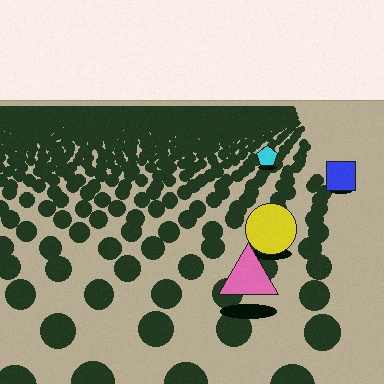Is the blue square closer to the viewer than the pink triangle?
No. The pink triangle is closer — you can tell from the texture gradient: the ground texture is coarser near it.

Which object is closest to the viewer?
The pink triangle is closest. The texture marks near it are larger and more spread out.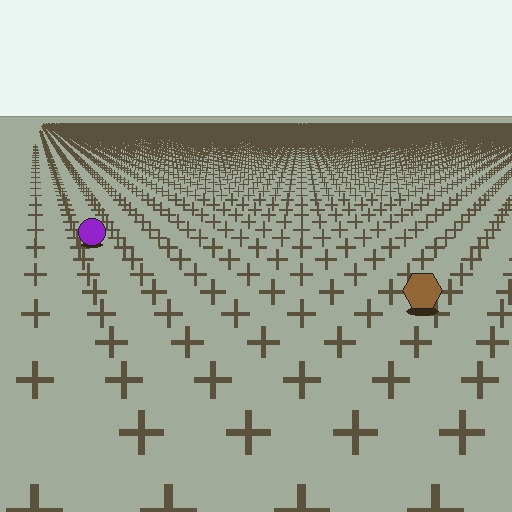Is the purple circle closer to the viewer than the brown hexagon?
No. The brown hexagon is closer — you can tell from the texture gradient: the ground texture is coarser near it.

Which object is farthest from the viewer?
The purple circle is farthest from the viewer. It appears smaller and the ground texture around it is denser.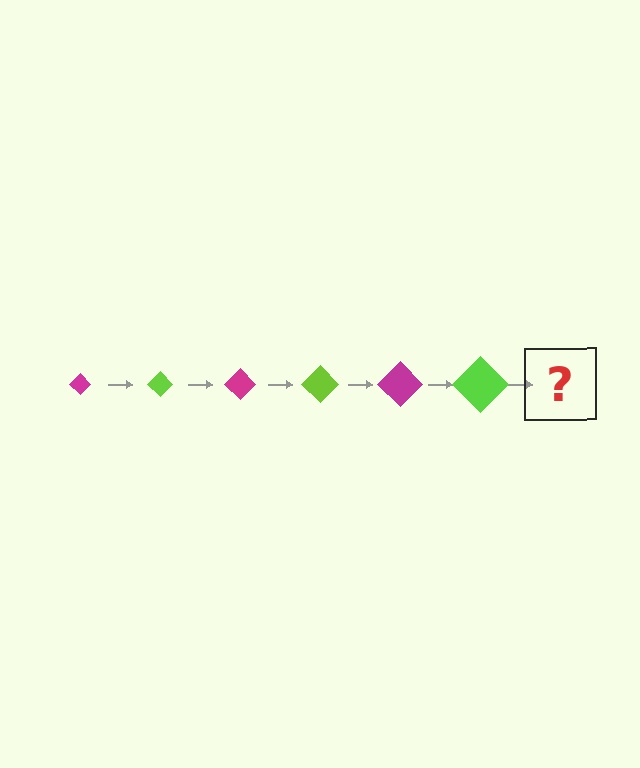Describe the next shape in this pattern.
It should be a magenta diamond, larger than the previous one.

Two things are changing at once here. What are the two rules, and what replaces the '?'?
The two rules are that the diamond grows larger each step and the color cycles through magenta and lime. The '?' should be a magenta diamond, larger than the previous one.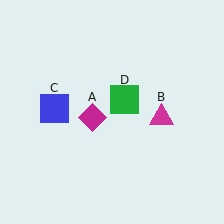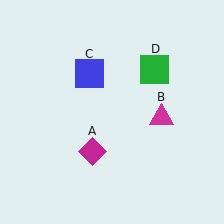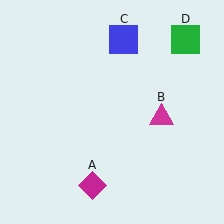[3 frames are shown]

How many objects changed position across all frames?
3 objects changed position: magenta diamond (object A), blue square (object C), green square (object D).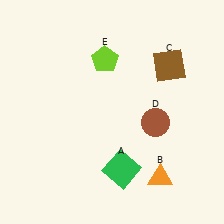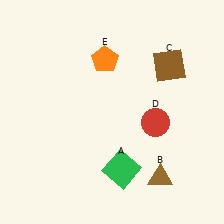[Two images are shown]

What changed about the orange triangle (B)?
In Image 1, B is orange. In Image 2, it changed to brown.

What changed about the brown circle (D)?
In Image 1, D is brown. In Image 2, it changed to red.